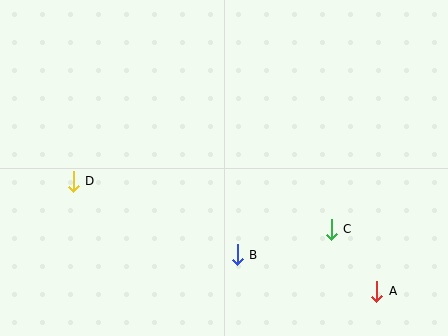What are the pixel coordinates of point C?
Point C is at (331, 229).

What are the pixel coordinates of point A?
Point A is at (377, 291).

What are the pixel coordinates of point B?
Point B is at (237, 255).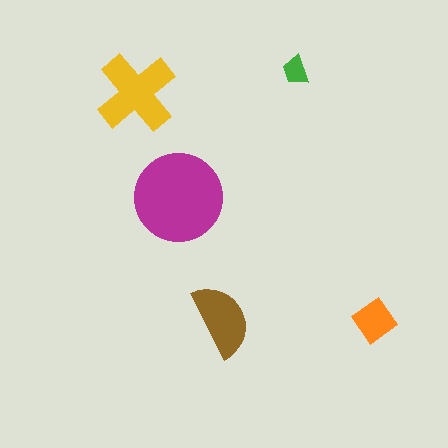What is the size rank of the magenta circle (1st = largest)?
1st.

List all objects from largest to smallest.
The magenta circle, the yellow cross, the brown semicircle, the orange diamond, the green trapezoid.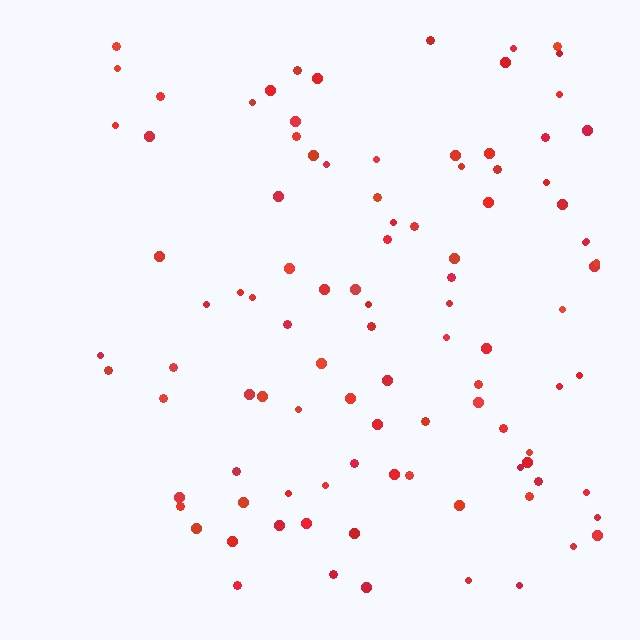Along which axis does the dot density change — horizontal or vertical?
Horizontal.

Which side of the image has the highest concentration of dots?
The right.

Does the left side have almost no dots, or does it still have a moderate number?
Still a moderate number, just noticeably fewer than the right.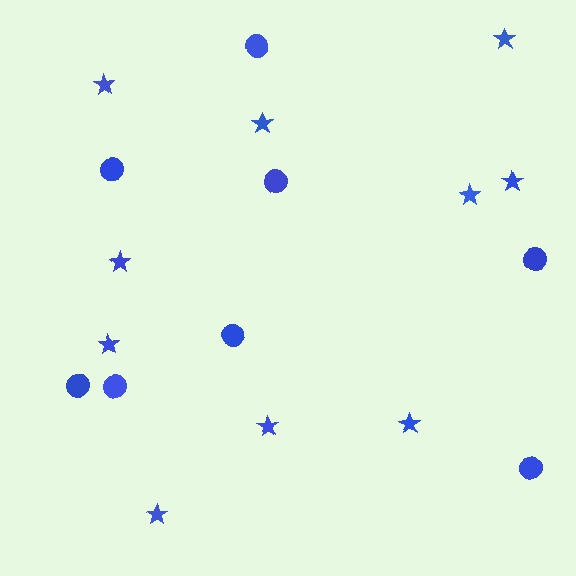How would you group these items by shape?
There are 2 groups: one group of stars (10) and one group of circles (8).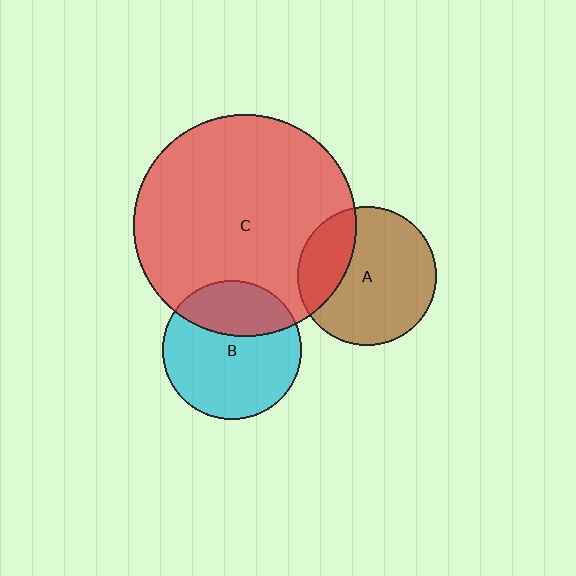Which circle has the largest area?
Circle C (red).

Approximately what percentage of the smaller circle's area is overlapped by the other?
Approximately 25%.